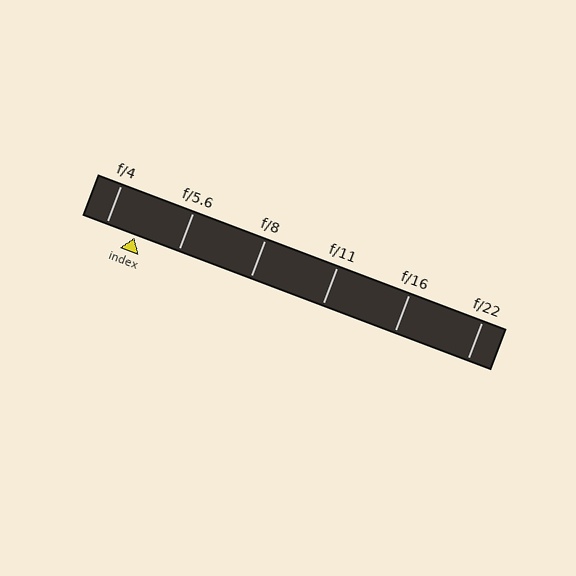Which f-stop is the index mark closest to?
The index mark is closest to f/4.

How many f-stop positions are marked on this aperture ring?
There are 6 f-stop positions marked.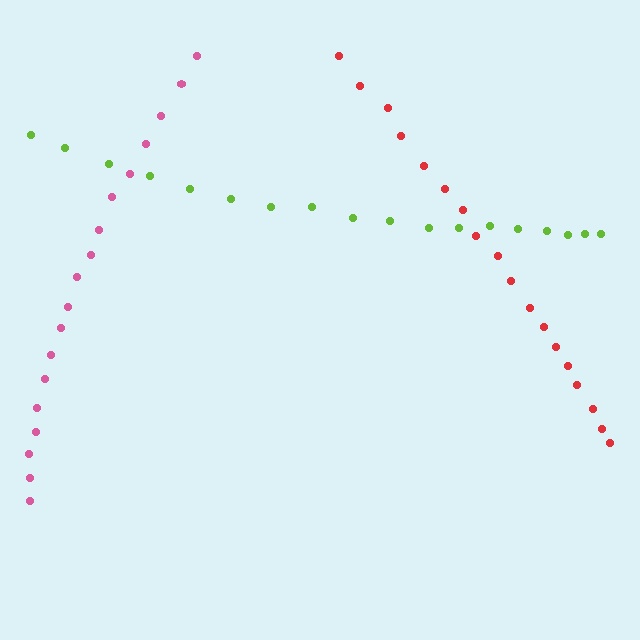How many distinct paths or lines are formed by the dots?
There are 3 distinct paths.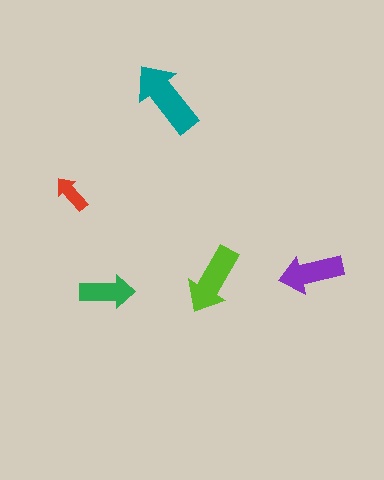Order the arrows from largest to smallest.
the teal one, the lime one, the purple one, the green one, the red one.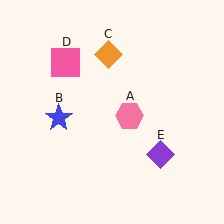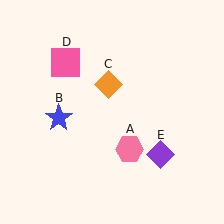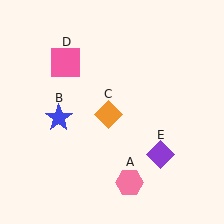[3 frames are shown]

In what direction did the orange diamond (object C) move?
The orange diamond (object C) moved down.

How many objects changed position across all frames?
2 objects changed position: pink hexagon (object A), orange diamond (object C).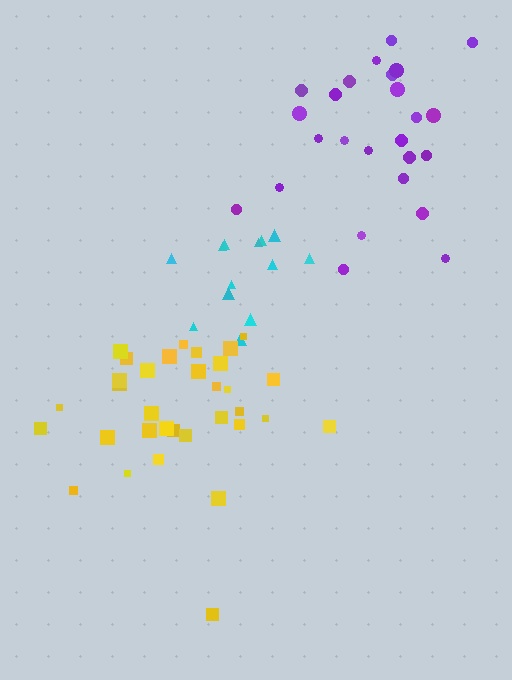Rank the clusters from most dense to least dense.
cyan, yellow, purple.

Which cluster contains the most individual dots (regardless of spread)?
Yellow (33).